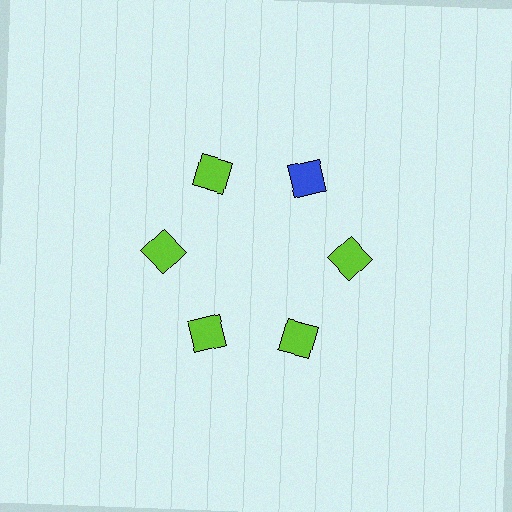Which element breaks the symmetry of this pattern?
The blue diamond at roughly the 1 o'clock position breaks the symmetry. All other shapes are lime diamonds.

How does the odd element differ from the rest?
It has a different color: blue instead of lime.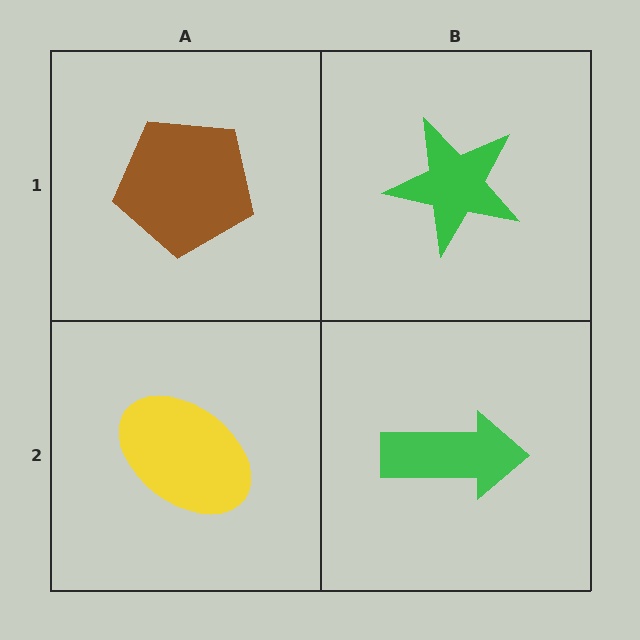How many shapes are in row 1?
2 shapes.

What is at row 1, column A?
A brown pentagon.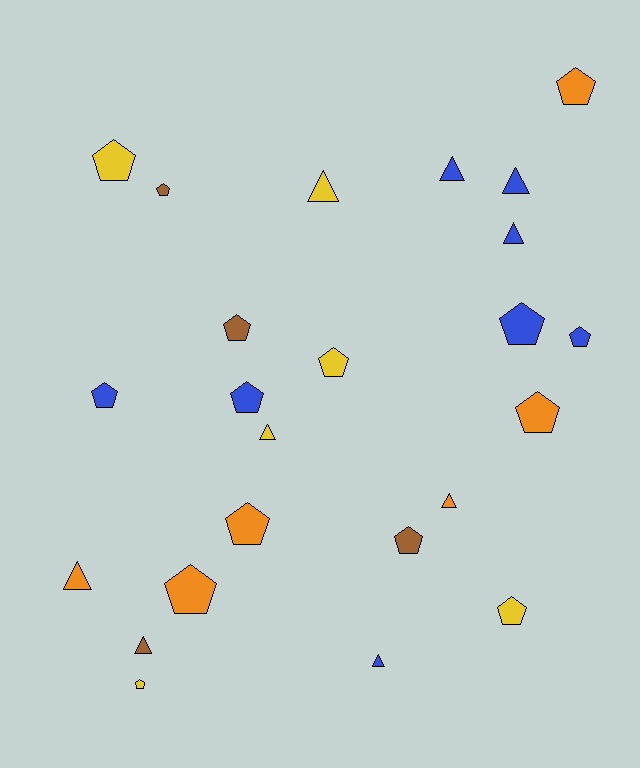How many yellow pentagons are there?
There are 4 yellow pentagons.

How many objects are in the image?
There are 24 objects.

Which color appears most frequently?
Blue, with 8 objects.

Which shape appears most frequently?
Pentagon, with 15 objects.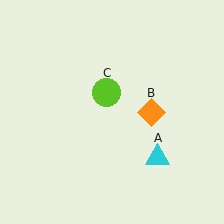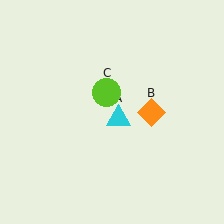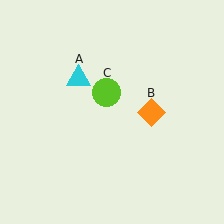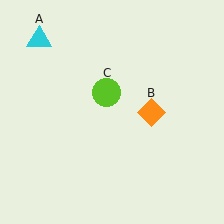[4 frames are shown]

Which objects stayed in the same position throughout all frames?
Orange diamond (object B) and lime circle (object C) remained stationary.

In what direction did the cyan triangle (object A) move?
The cyan triangle (object A) moved up and to the left.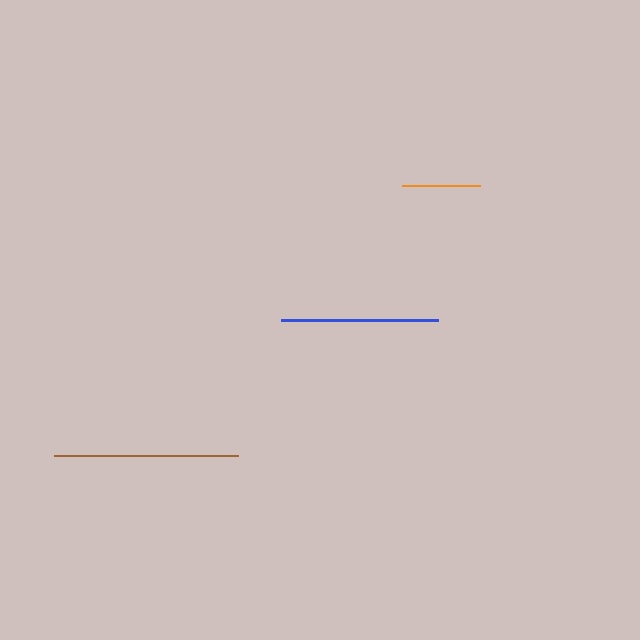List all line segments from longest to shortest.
From longest to shortest: brown, blue, orange.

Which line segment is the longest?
The brown line is the longest at approximately 184 pixels.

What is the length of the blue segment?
The blue segment is approximately 156 pixels long.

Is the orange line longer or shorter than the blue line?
The blue line is longer than the orange line.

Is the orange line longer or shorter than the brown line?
The brown line is longer than the orange line.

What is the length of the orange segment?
The orange segment is approximately 78 pixels long.